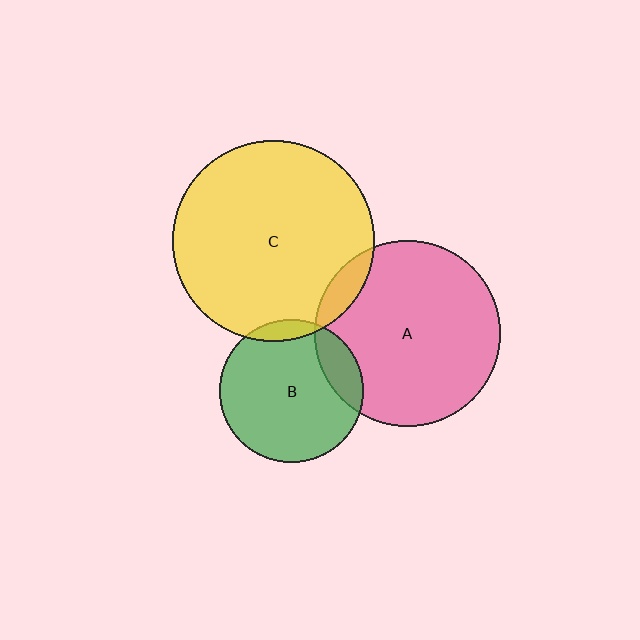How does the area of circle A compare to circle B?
Approximately 1.7 times.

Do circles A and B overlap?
Yes.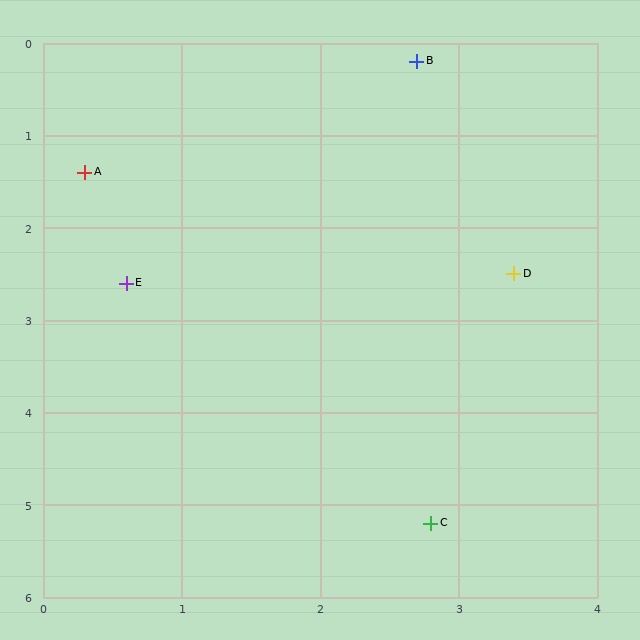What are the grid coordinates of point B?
Point B is at approximately (2.7, 0.2).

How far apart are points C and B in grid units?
Points C and B are about 5.0 grid units apart.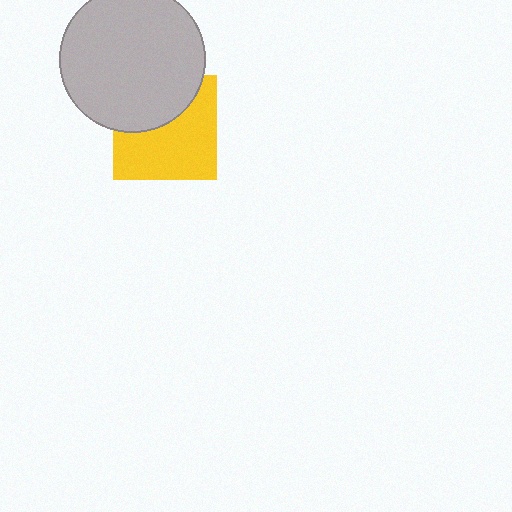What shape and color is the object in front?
The object in front is a light gray circle.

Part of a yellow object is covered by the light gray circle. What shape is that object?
It is a square.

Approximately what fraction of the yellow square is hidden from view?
Roughly 38% of the yellow square is hidden behind the light gray circle.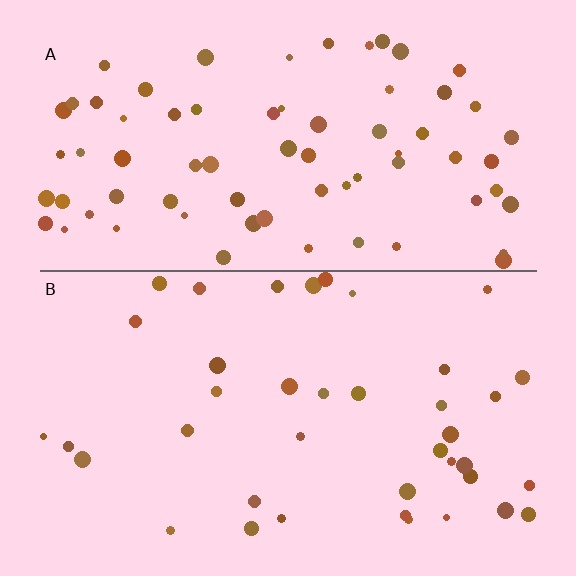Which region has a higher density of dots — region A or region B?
A (the top).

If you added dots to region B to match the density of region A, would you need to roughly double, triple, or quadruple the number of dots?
Approximately double.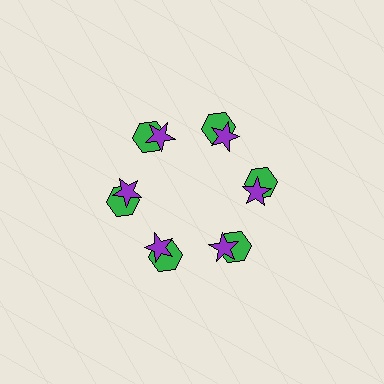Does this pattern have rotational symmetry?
Yes, this pattern has 6-fold rotational symmetry. It looks the same after rotating 60 degrees around the center.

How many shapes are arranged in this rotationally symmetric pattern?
There are 12 shapes, arranged in 6 groups of 2.